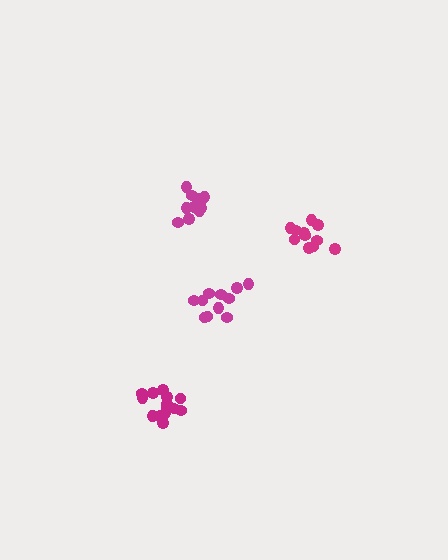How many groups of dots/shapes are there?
There are 4 groups.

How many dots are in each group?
Group 1: 14 dots, Group 2: 15 dots, Group 3: 11 dots, Group 4: 11 dots (51 total).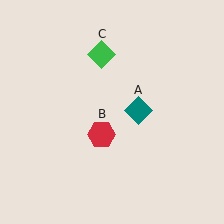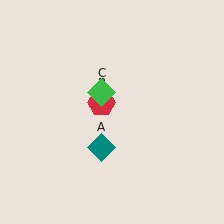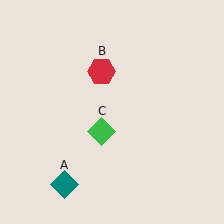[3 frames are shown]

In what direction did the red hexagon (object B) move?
The red hexagon (object B) moved up.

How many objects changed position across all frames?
3 objects changed position: teal diamond (object A), red hexagon (object B), green diamond (object C).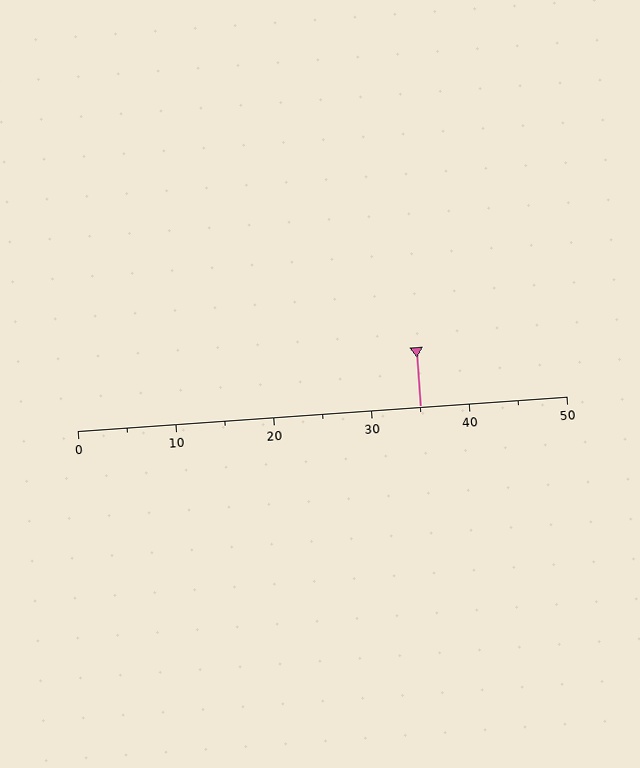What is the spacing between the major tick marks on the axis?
The major ticks are spaced 10 apart.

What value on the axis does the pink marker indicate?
The marker indicates approximately 35.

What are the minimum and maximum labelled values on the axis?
The axis runs from 0 to 50.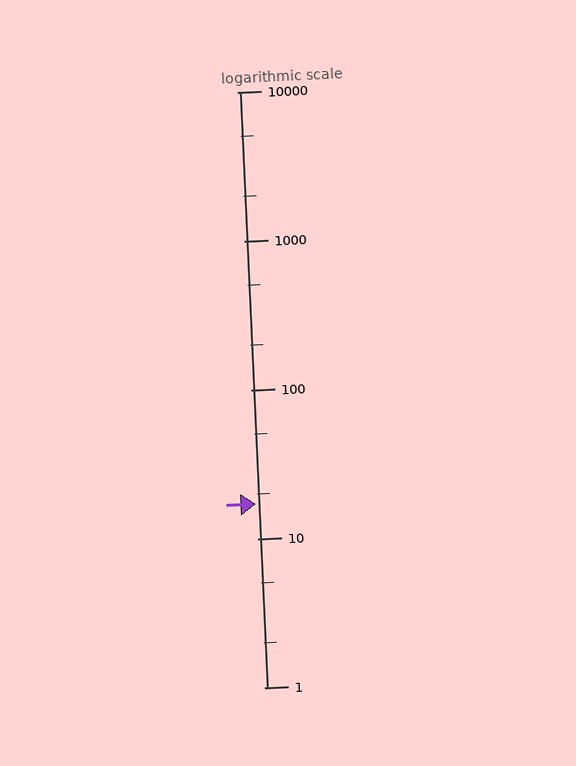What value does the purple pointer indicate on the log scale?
The pointer indicates approximately 17.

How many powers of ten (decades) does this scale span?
The scale spans 4 decades, from 1 to 10000.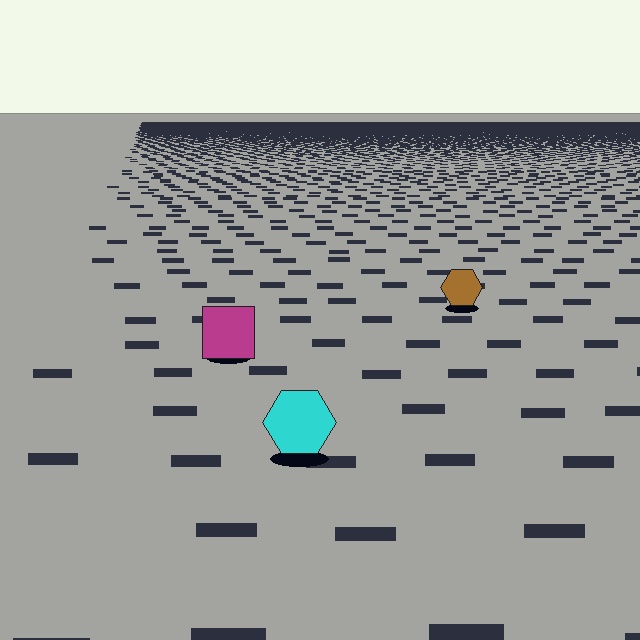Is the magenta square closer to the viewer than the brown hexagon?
Yes. The magenta square is closer — you can tell from the texture gradient: the ground texture is coarser near it.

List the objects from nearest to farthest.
From nearest to farthest: the cyan hexagon, the magenta square, the brown hexagon.